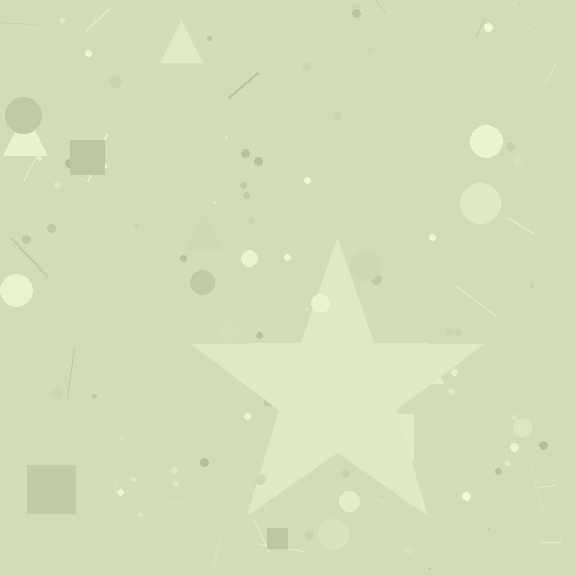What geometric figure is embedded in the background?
A star is embedded in the background.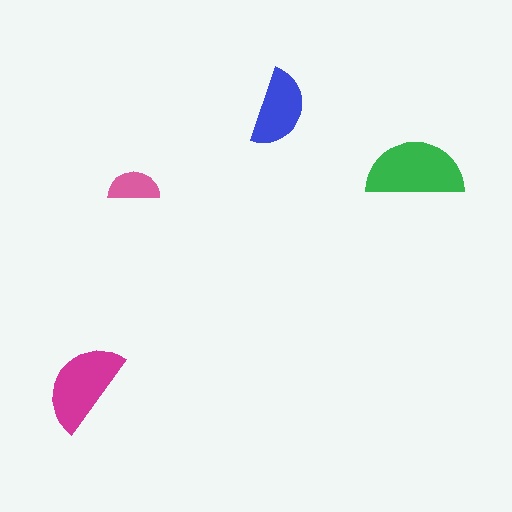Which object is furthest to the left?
The magenta semicircle is leftmost.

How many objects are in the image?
There are 4 objects in the image.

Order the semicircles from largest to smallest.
the green one, the magenta one, the blue one, the pink one.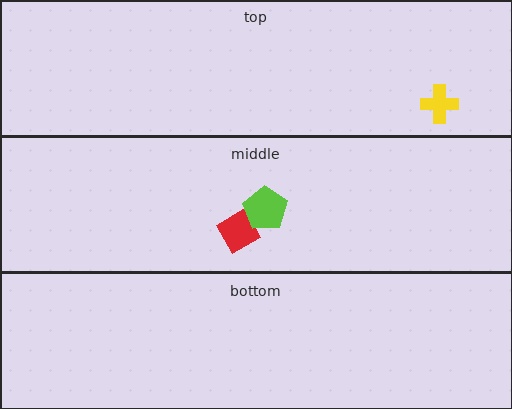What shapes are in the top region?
The yellow cross.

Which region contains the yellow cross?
The top region.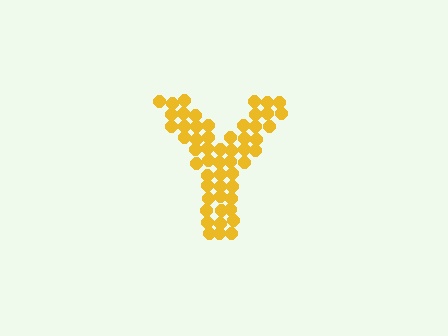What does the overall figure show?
The overall figure shows the letter Y.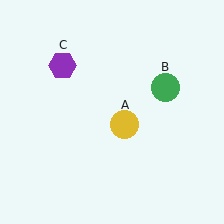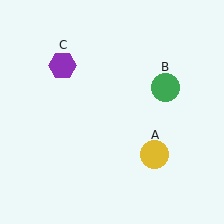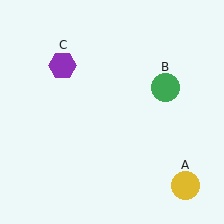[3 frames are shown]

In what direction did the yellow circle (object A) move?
The yellow circle (object A) moved down and to the right.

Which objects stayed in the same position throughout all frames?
Green circle (object B) and purple hexagon (object C) remained stationary.